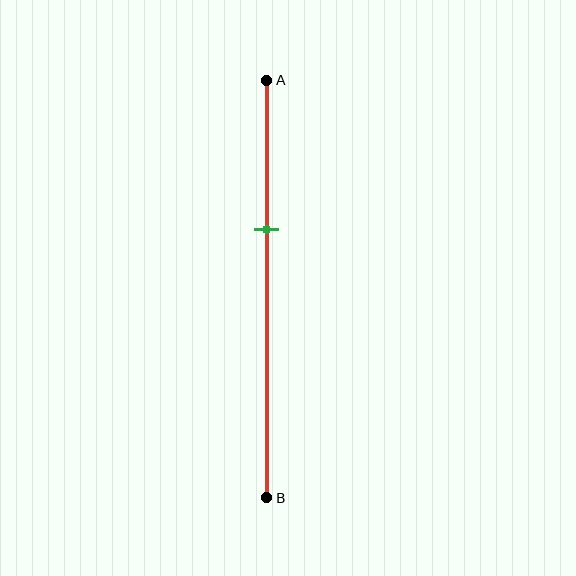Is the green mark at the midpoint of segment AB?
No, the mark is at about 35% from A, not at the 50% midpoint.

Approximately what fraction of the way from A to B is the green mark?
The green mark is approximately 35% of the way from A to B.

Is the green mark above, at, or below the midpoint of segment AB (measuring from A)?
The green mark is above the midpoint of segment AB.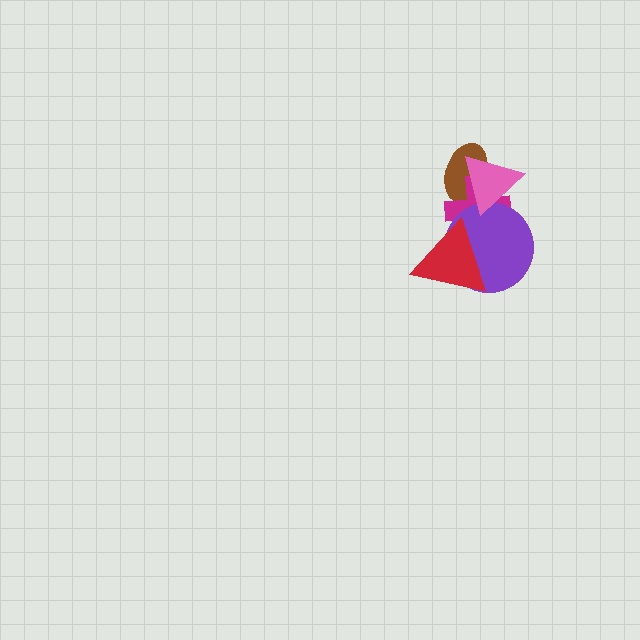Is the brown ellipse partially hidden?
Yes, it is partially covered by another shape.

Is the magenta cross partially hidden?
Yes, it is partially covered by another shape.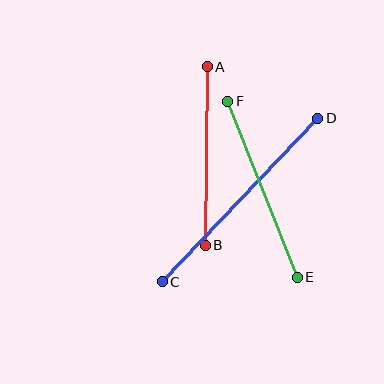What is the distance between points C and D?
The distance is approximately 226 pixels.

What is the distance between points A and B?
The distance is approximately 179 pixels.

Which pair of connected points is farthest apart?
Points C and D are farthest apart.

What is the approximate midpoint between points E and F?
The midpoint is at approximately (263, 189) pixels.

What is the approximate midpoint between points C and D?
The midpoint is at approximately (240, 200) pixels.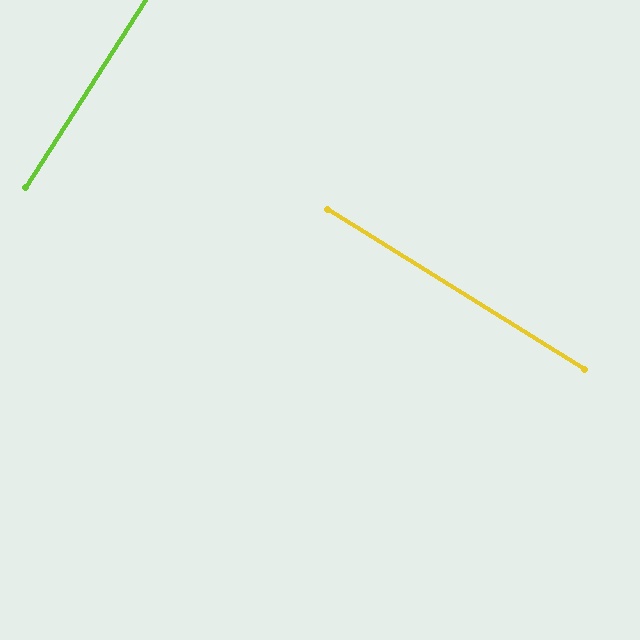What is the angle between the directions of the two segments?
Approximately 89 degrees.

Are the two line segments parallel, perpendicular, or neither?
Perpendicular — they meet at approximately 89°.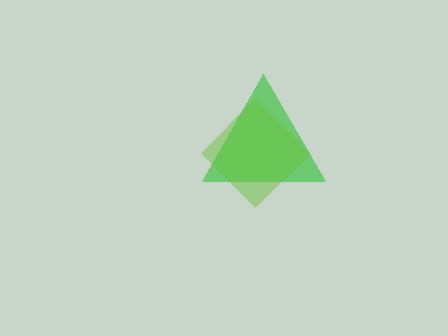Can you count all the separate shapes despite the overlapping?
Yes, there are 2 separate shapes.